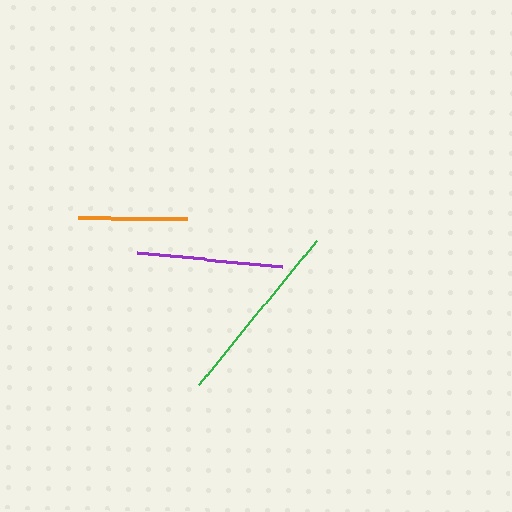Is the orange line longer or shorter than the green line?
The green line is longer than the orange line.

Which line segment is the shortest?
The orange line is the shortest at approximately 108 pixels.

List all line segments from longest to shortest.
From longest to shortest: green, purple, orange.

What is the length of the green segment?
The green segment is approximately 187 pixels long.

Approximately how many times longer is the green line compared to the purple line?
The green line is approximately 1.3 times the length of the purple line.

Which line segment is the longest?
The green line is the longest at approximately 187 pixels.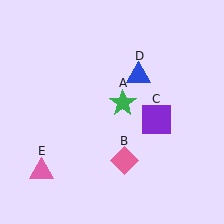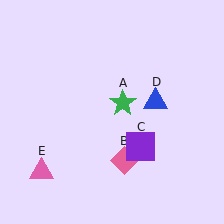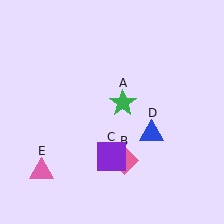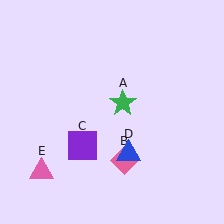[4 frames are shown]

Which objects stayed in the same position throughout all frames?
Green star (object A) and pink diamond (object B) and pink triangle (object E) remained stationary.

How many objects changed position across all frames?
2 objects changed position: purple square (object C), blue triangle (object D).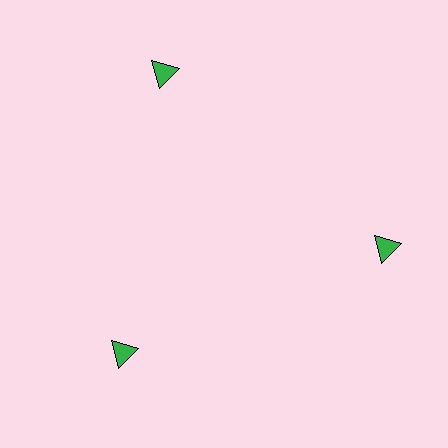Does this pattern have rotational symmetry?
Yes, this pattern has 3-fold rotational symmetry. It looks the same after rotating 120 degrees around the center.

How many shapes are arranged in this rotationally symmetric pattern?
There are 3 shapes, arranged in 3 groups of 1.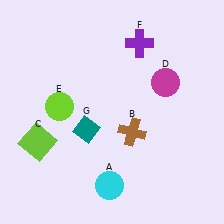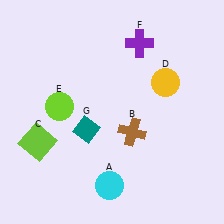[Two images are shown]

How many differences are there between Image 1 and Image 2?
There is 1 difference between the two images.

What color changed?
The circle (D) changed from magenta in Image 1 to yellow in Image 2.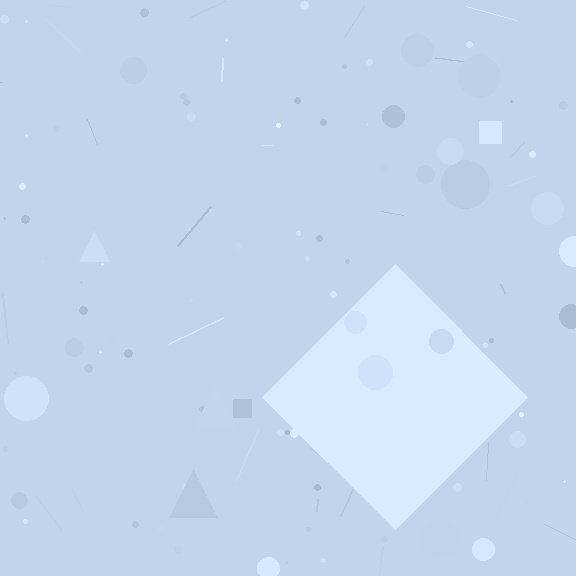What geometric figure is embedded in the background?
A diamond is embedded in the background.